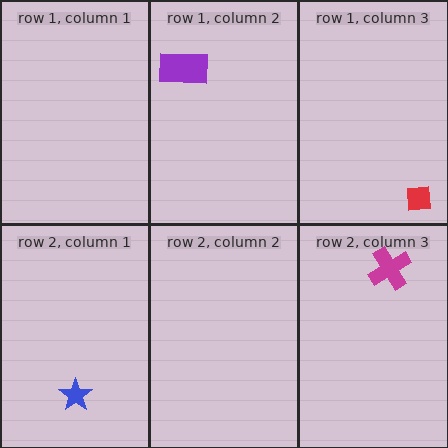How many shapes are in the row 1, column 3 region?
1.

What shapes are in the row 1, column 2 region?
The purple rectangle.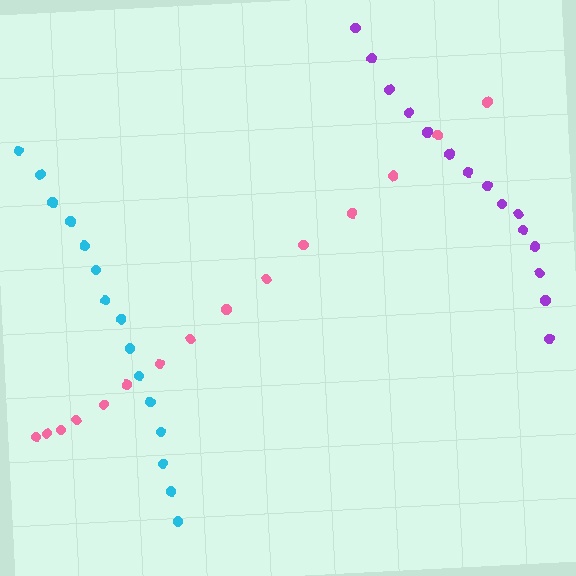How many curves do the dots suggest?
There are 3 distinct paths.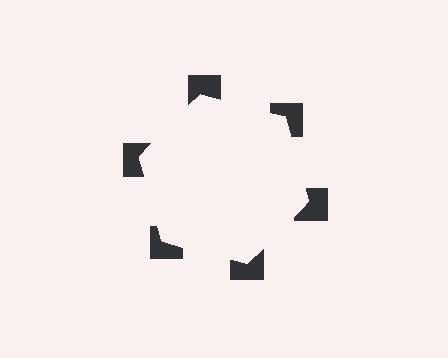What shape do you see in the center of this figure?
An illusory hexagon — its edges are inferred from the aligned wedge cuts in the notched squares, not physically drawn.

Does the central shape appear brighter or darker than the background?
It typically appears slightly brighter than the background, even though no actual brightness change is drawn.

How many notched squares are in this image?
There are 6 — one at each vertex of the illusory hexagon.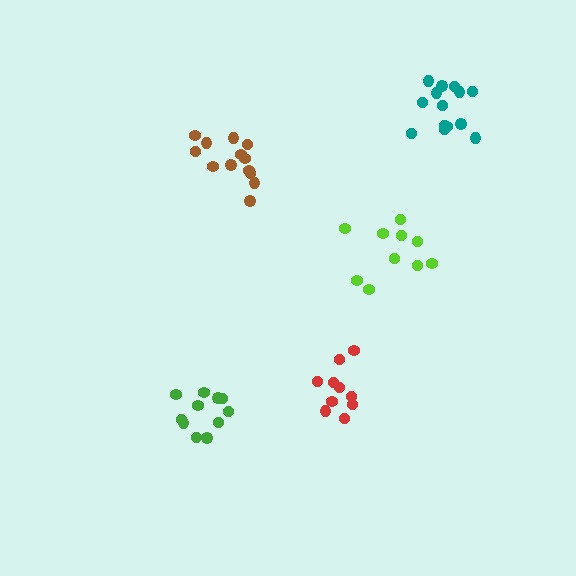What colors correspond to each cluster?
The clusters are colored: red, teal, lime, brown, green.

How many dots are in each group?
Group 1: 10 dots, Group 2: 14 dots, Group 3: 10 dots, Group 4: 13 dots, Group 5: 11 dots (58 total).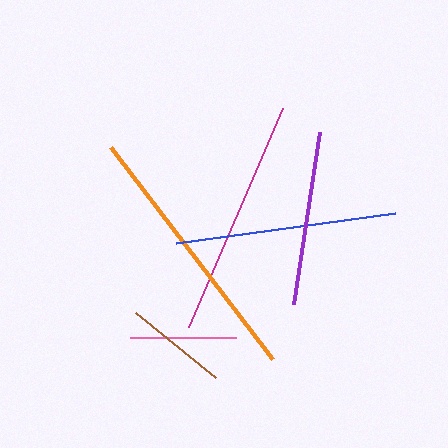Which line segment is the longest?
The orange line is the longest at approximately 266 pixels.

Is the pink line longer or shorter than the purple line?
The purple line is longer than the pink line.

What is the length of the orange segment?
The orange segment is approximately 266 pixels long.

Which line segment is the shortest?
The brown line is the shortest at approximately 104 pixels.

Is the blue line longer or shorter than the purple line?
The blue line is longer than the purple line.